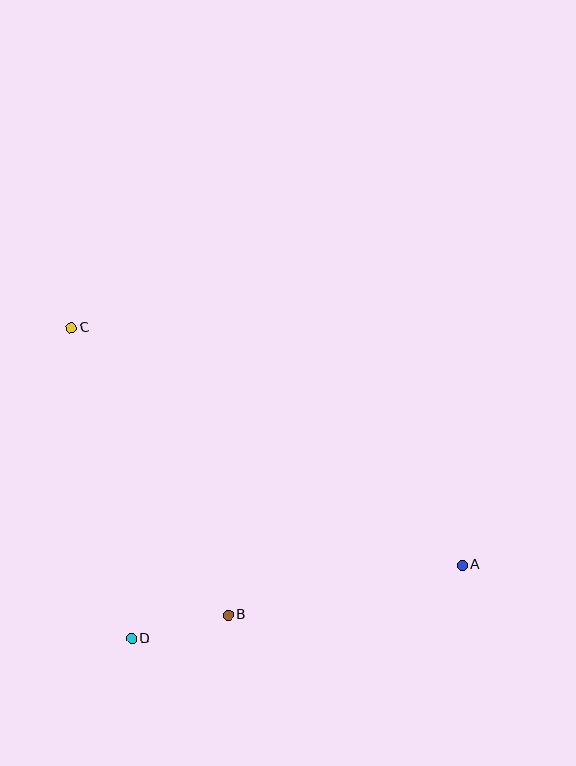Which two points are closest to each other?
Points B and D are closest to each other.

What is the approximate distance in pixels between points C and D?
The distance between C and D is approximately 316 pixels.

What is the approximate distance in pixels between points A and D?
The distance between A and D is approximately 338 pixels.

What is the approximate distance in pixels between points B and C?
The distance between B and C is approximately 327 pixels.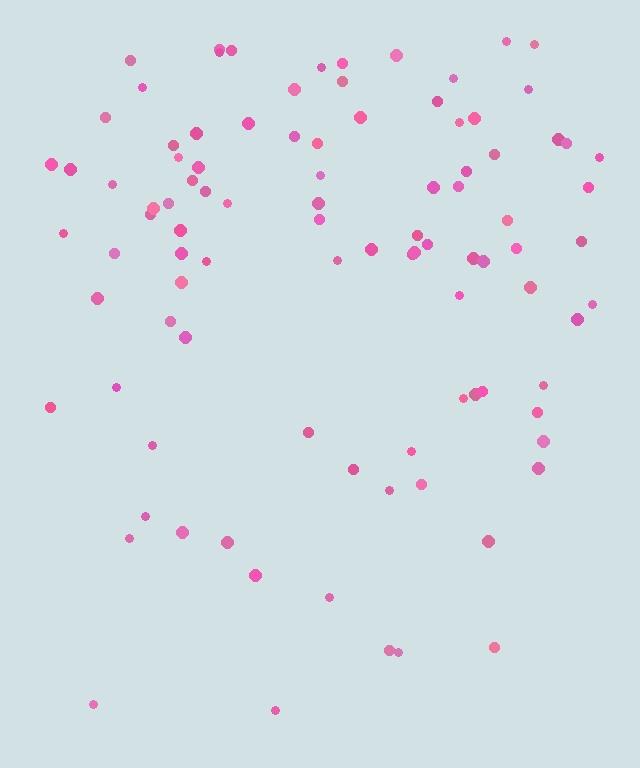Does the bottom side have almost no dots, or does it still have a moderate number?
Still a moderate number, just noticeably fewer than the top.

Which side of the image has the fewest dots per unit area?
The bottom.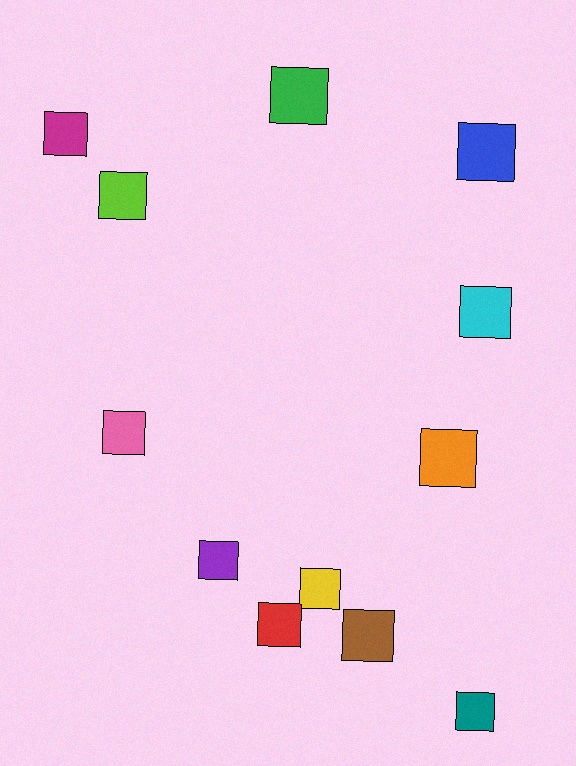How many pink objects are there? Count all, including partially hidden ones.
There is 1 pink object.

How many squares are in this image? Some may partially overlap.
There are 12 squares.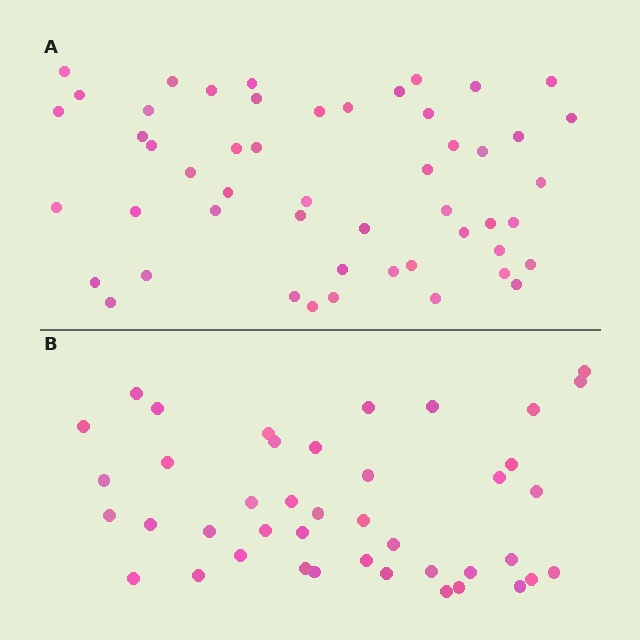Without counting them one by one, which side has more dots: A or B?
Region A (the top region) has more dots.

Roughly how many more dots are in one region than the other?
Region A has roughly 8 or so more dots than region B.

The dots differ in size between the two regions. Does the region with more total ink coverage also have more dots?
No. Region B has more total ink coverage because its dots are larger, but region A actually contains more individual dots. Total area can be misleading — the number of items is what matters here.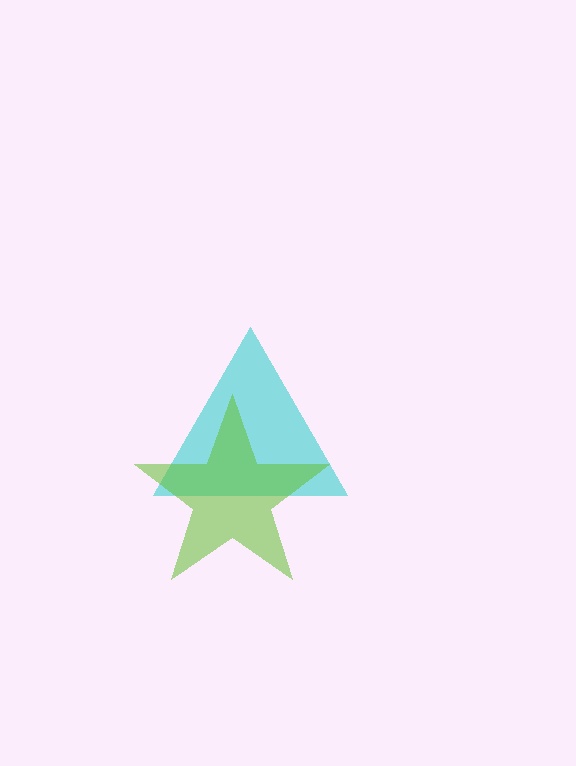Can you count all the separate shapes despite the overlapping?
Yes, there are 2 separate shapes.